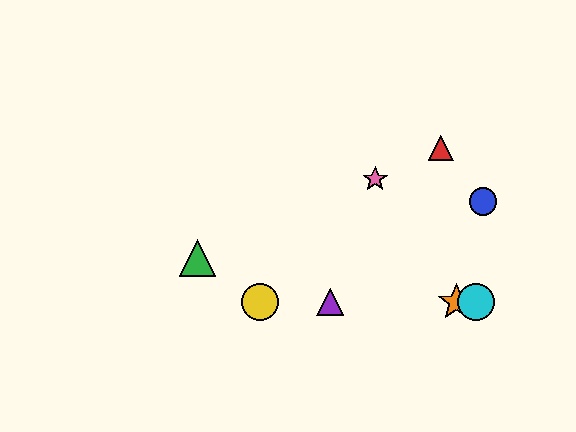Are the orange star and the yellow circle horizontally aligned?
Yes, both are at y≈302.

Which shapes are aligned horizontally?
The yellow circle, the purple triangle, the orange star, the cyan circle are aligned horizontally.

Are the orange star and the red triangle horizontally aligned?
No, the orange star is at y≈302 and the red triangle is at y≈148.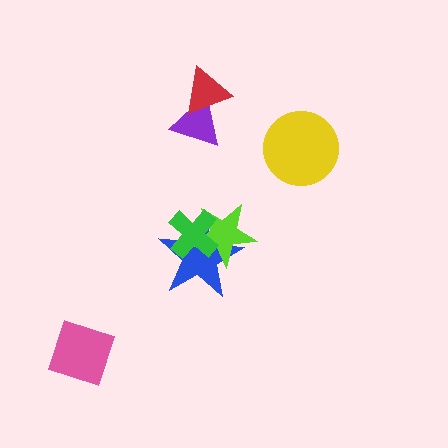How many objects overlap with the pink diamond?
0 objects overlap with the pink diamond.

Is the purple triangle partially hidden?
Yes, it is partially covered by another shape.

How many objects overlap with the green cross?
2 objects overlap with the green cross.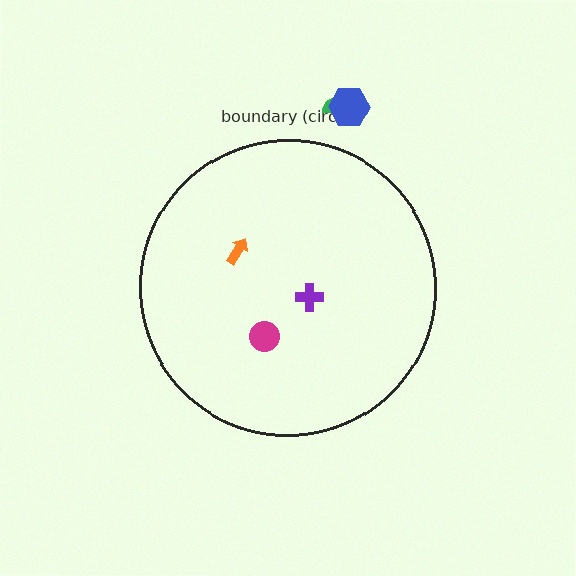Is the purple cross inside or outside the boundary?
Inside.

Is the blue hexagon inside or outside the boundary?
Outside.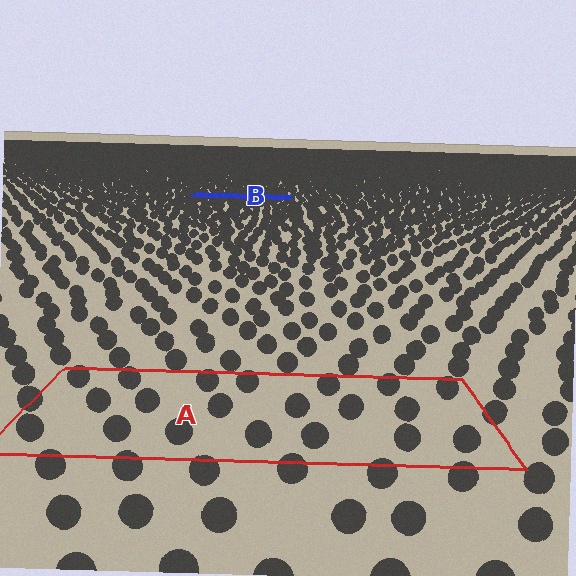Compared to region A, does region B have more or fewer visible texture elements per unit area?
Region B has more texture elements per unit area — they are packed more densely because it is farther away.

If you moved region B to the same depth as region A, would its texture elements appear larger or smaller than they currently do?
They would appear larger. At a closer depth, the same texture elements are projected at a bigger on-screen size.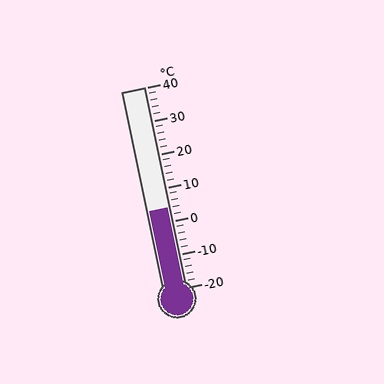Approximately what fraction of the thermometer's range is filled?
The thermometer is filled to approximately 40% of its range.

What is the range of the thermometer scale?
The thermometer scale ranges from -20°C to 40°C.